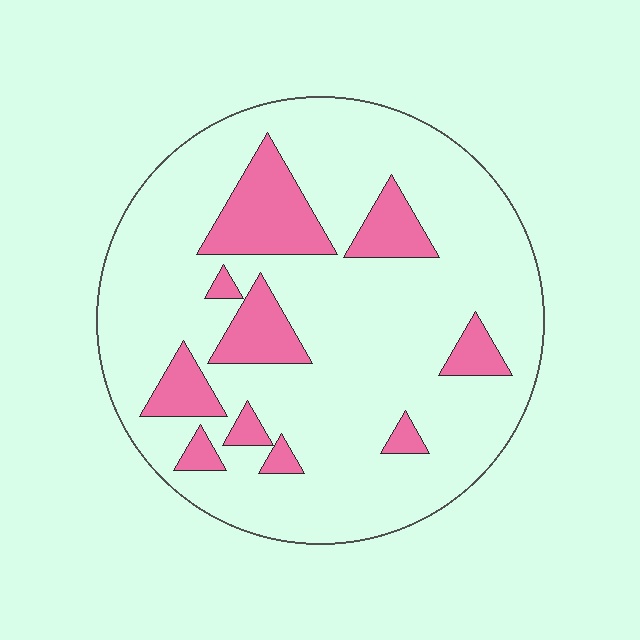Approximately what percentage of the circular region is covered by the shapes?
Approximately 20%.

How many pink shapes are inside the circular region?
10.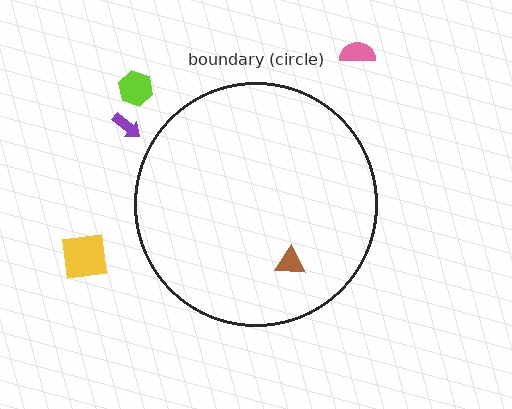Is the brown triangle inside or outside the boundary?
Inside.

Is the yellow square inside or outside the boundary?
Outside.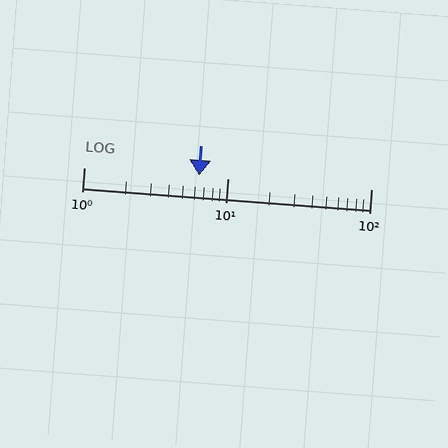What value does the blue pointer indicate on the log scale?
The pointer indicates approximately 6.3.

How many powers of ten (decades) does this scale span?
The scale spans 2 decades, from 1 to 100.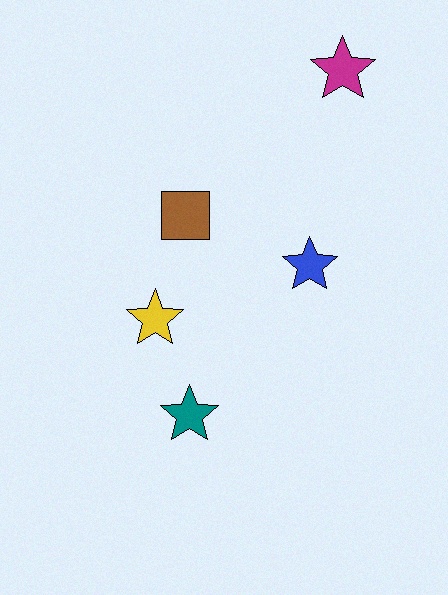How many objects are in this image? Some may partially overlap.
There are 5 objects.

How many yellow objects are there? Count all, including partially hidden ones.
There is 1 yellow object.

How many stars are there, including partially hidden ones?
There are 4 stars.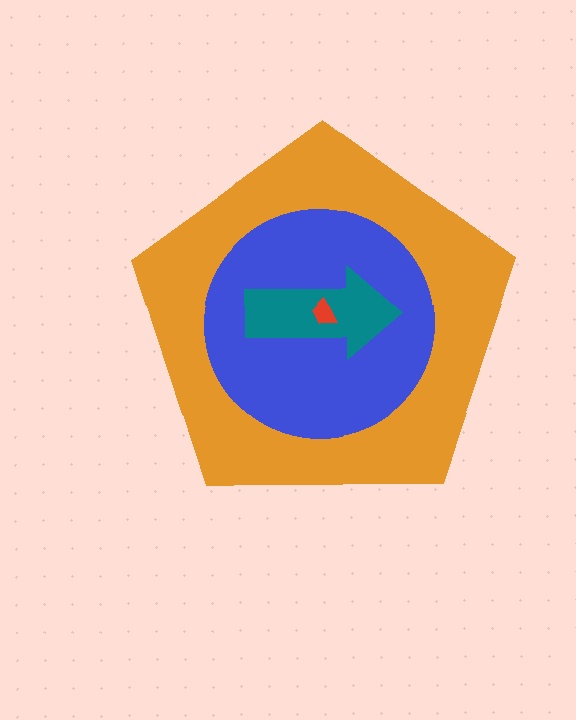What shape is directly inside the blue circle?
The teal arrow.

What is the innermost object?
The red trapezoid.